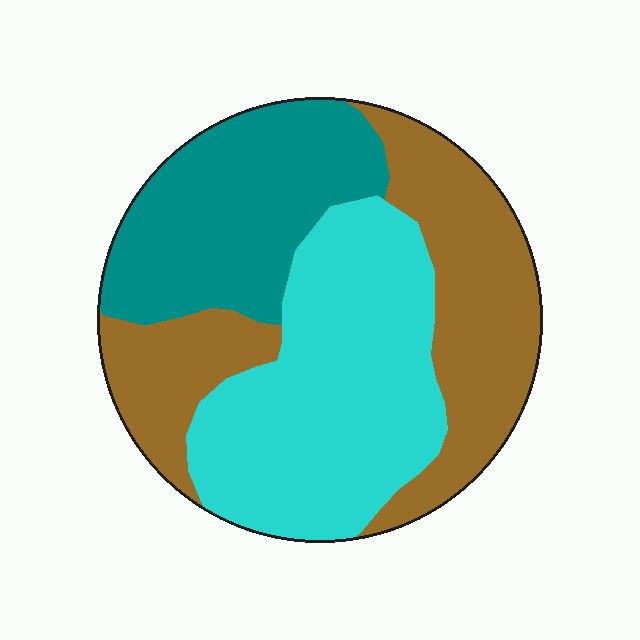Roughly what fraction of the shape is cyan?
Cyan takes up about three eighths (3/8) of the shape.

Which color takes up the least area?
Teal, at roughly 25%.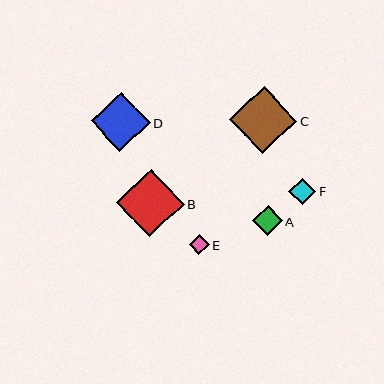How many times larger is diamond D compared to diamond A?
Diamond D is approximately 2.0 times the size of diamond A.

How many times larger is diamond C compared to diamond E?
Diamond C is approximately 3.3 times the size of diamond E.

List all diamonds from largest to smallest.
From largest to smallest: B, C, D, A, F, E.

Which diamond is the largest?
Diamond B is the largest with a size of approximately 68 pixels.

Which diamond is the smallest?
Diamond E is the smallest with a size of approximately 20 pixels.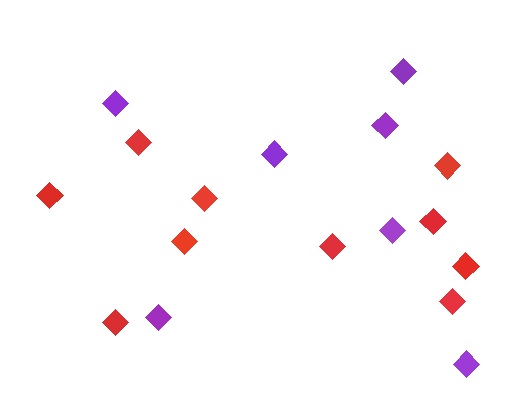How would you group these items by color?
There are 2 groups: one group of red diamonds (10) and one group of purple diamonds (7).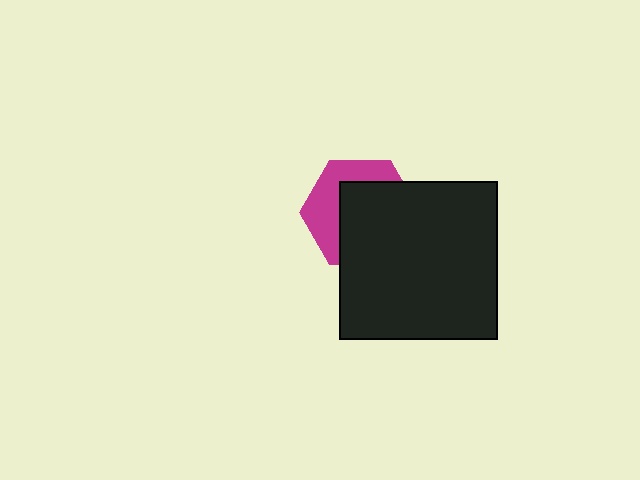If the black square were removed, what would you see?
You would see the complete magenta hexagon.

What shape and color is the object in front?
The object in front is a black square.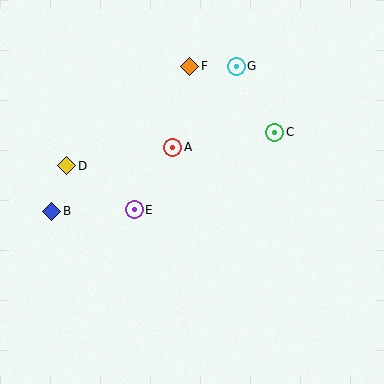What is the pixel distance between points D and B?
The distance between D and B is 48 pixels.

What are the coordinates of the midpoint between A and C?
The midpoint between A and C is at (224, 140).